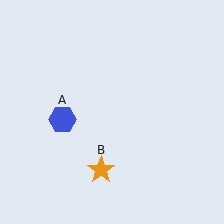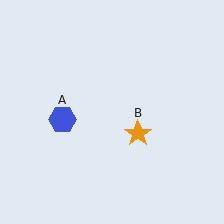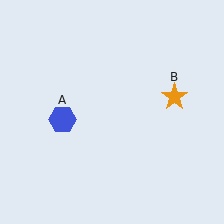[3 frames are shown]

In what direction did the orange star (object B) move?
The orange star (object B) moved up and to the right.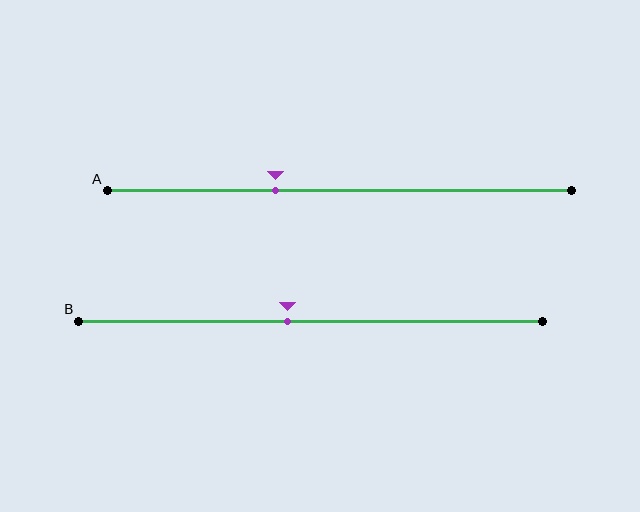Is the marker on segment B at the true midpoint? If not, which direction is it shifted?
No, the marker on segment B is shifted to the left by about 5% of the segment length.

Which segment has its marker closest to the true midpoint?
Segment B has its marker closest to the true midpoint.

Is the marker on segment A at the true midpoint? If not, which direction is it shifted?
No, the marker on segment A is shifted to the left by about 14% of the segment length.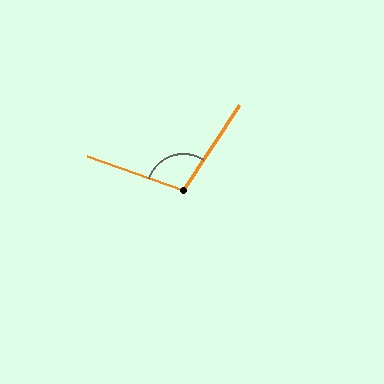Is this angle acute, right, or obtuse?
It is obtuse.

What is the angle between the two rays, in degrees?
Approximately 104 degrees.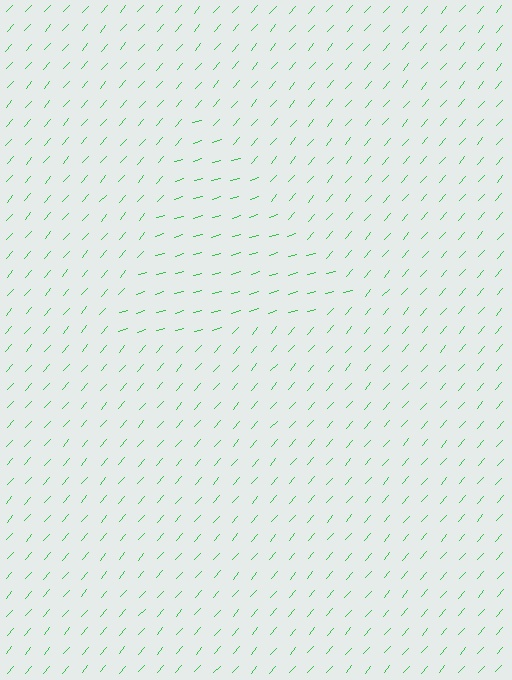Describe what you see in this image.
The image is filled with small green line segments. A triangle region in the image has lines oriented differently from the surrounding lines, creating a visible texture boundary.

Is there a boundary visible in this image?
Yes, there is a texture boundary formed by a change in line orientation.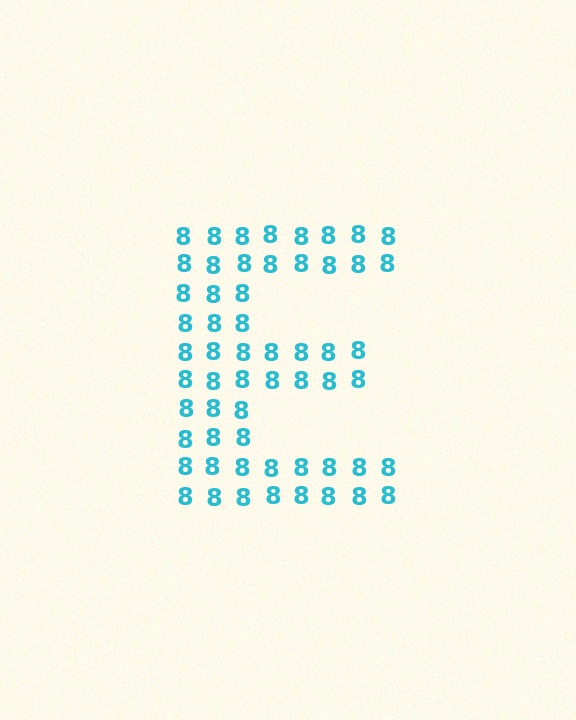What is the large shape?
The large shape is the letter E.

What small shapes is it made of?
It is made of small digit 8's.